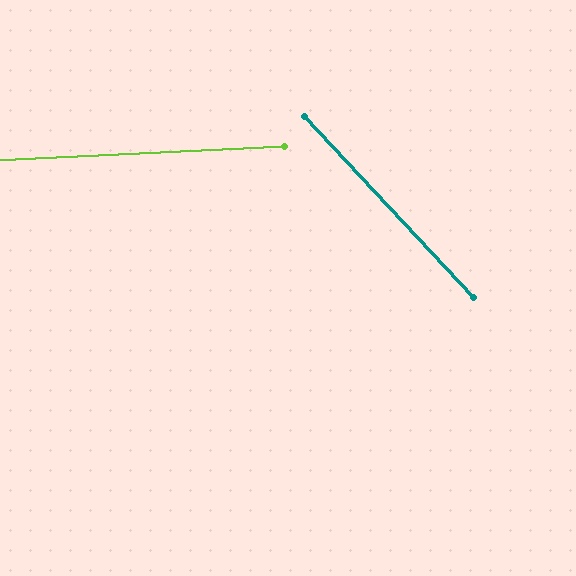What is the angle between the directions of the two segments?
Approximately 50 degrees.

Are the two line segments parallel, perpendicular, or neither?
Neither parallel nor perpendicular — they differ by about 50°.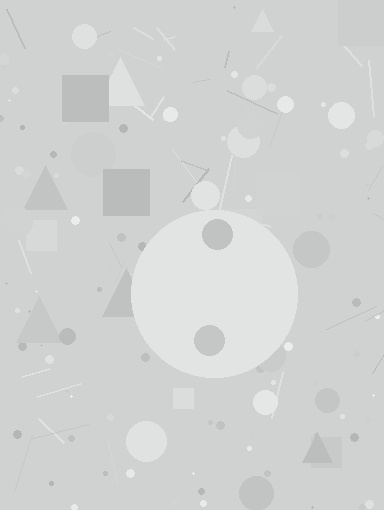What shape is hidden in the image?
A circle is hidden in the image.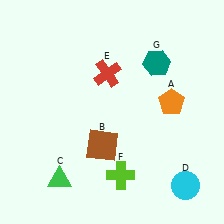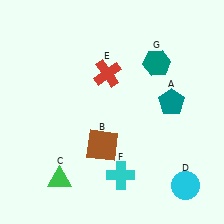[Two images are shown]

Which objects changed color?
A changed from orange to teal. F changed from lime to cyan.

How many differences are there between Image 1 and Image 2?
There are 2 differences between the two images.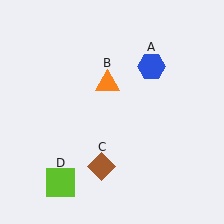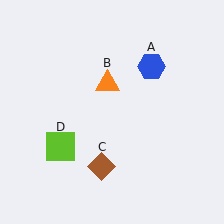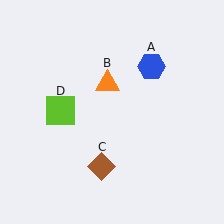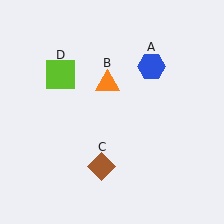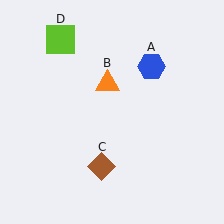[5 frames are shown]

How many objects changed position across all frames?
1 object changed position: lime square (object D).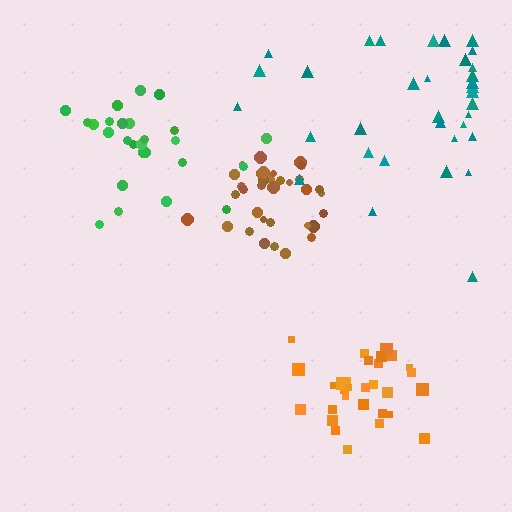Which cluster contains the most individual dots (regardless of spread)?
Brown (34).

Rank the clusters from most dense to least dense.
brown, orange, green, teal.